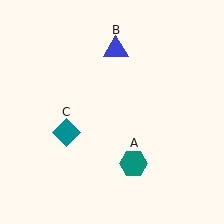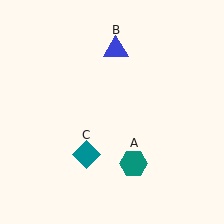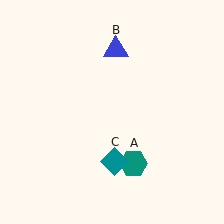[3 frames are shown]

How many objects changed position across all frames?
1 object changed position: teal diamond (object C).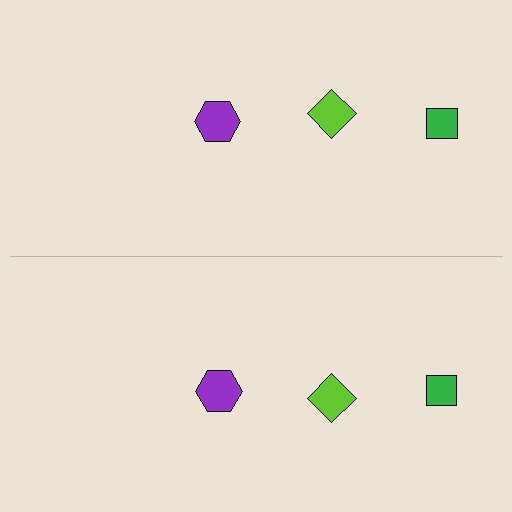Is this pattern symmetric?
Yes, this pattern has bilateral (reflection) symmetry.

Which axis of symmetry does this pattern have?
The pattern has a horizontal axis of symmetry running through the center of the image.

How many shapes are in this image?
There are 6 shapes in this image.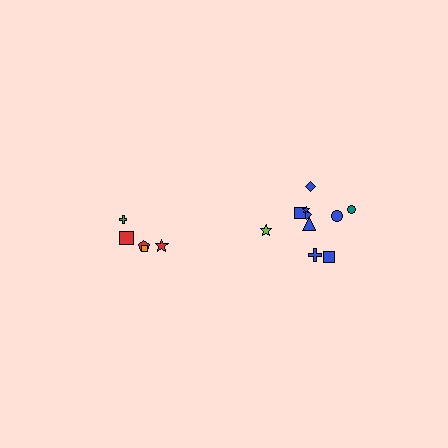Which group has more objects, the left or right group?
The right group.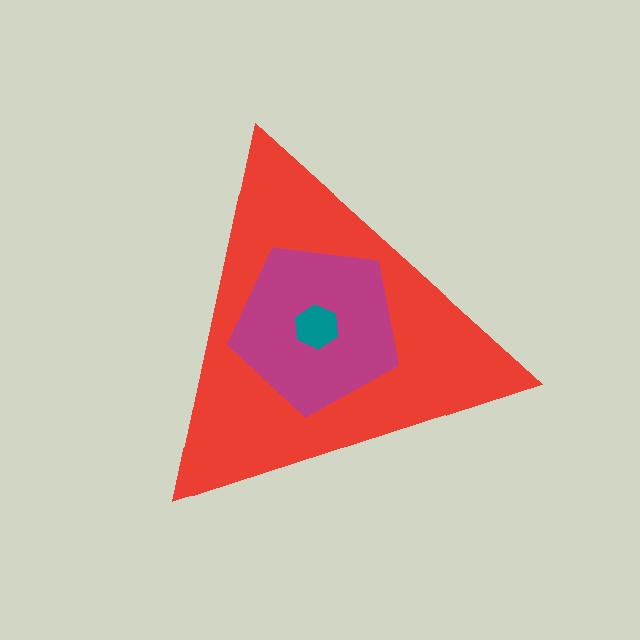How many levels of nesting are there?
3.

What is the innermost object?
The teal hexagon.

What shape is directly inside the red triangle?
The magenta pentagon.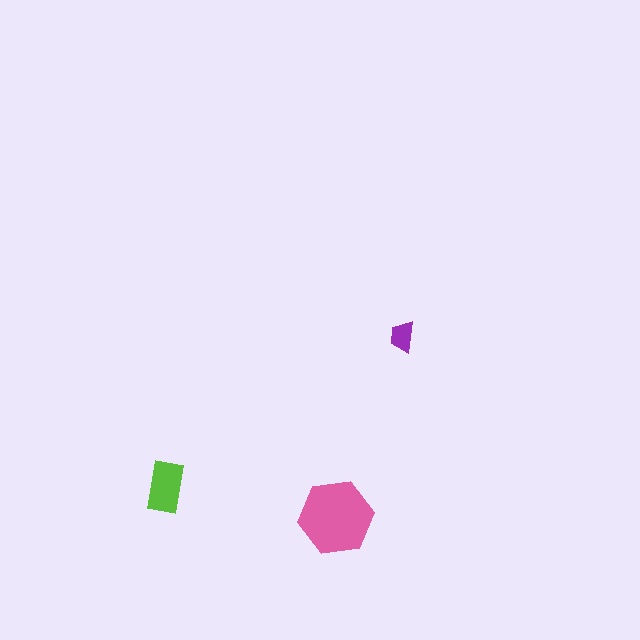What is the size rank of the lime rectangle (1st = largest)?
2nd.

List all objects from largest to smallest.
The pink hexagon, the lime rectangle, the purple trapezoid.